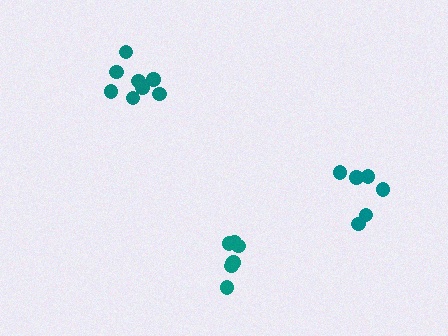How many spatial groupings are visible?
There are 3 spatial groupings.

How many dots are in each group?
Group 1: 8 dots, Group 2: 8 dots, Group 3: 6 dots (22 total).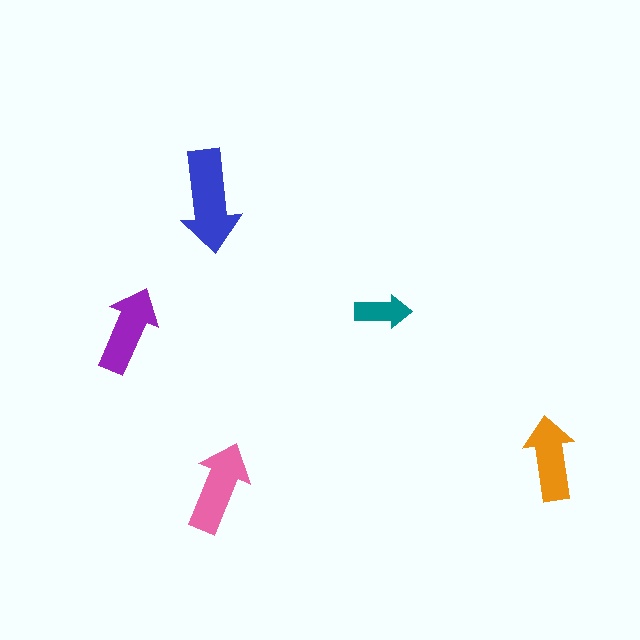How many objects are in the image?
There are 5 objects in the image.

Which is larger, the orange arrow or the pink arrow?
The pink one.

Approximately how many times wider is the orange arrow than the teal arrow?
About 1.5 times wider.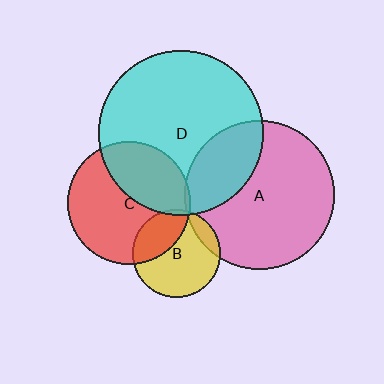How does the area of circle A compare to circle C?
Approximately 1.5 times.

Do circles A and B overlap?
Yes.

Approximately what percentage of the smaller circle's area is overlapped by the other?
Approximately 10%.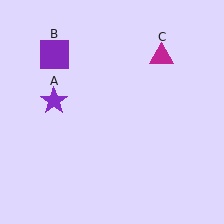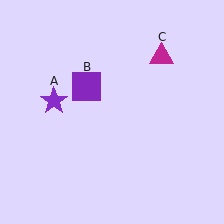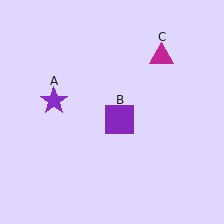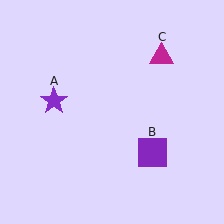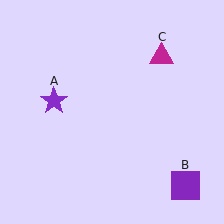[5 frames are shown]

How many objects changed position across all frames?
1 object changed position: purple square (object B).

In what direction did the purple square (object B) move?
The purple square (object B) moved down and to the right.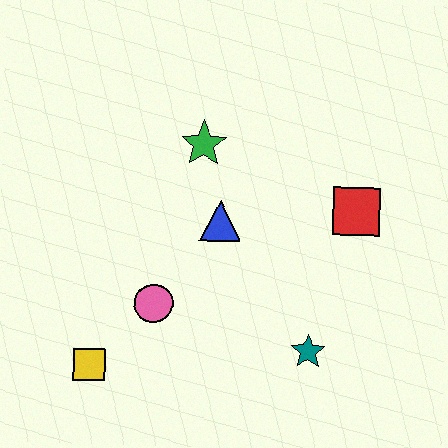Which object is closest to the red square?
The blue triangle is closest to the red square.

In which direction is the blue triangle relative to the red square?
The blue triangle is to the left of the red square.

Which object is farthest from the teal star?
The green star is farthest from the teal star.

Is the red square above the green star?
No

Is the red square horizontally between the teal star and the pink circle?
No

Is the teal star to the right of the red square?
No